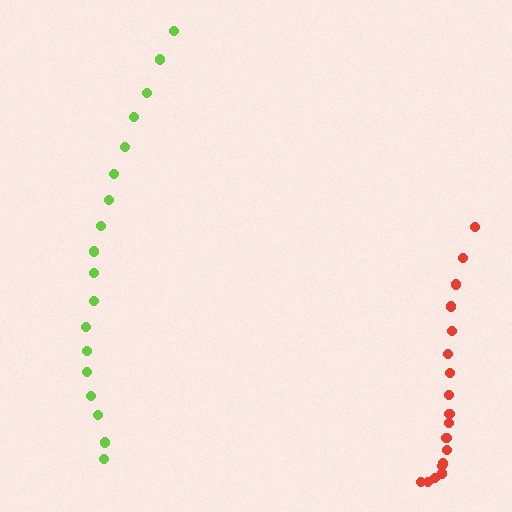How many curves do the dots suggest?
There are 2 distinct paths.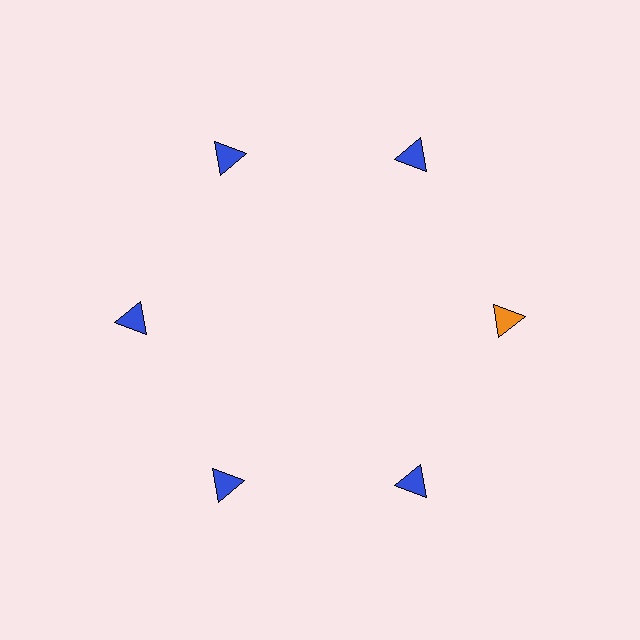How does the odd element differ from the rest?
It has a different color: orange instead of blue.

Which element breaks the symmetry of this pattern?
The orange triangle at roughly the 3 o'clock position breaks the symmetry. All other shapes are blue triangles.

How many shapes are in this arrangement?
There are 6 shapes arranged in a ring pattern.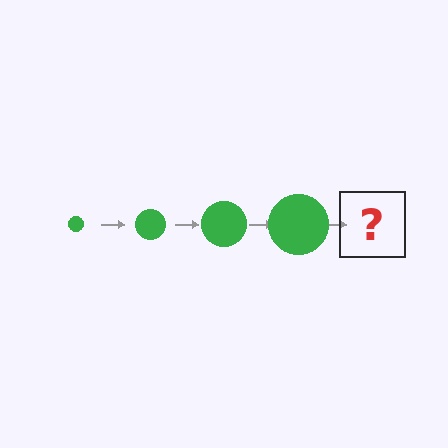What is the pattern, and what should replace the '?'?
The pattern is that the circle gets progressively larger each step. The '?' should be a green circle, larger than the previous one.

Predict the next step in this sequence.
The next step is a green circle, larger than the previous one.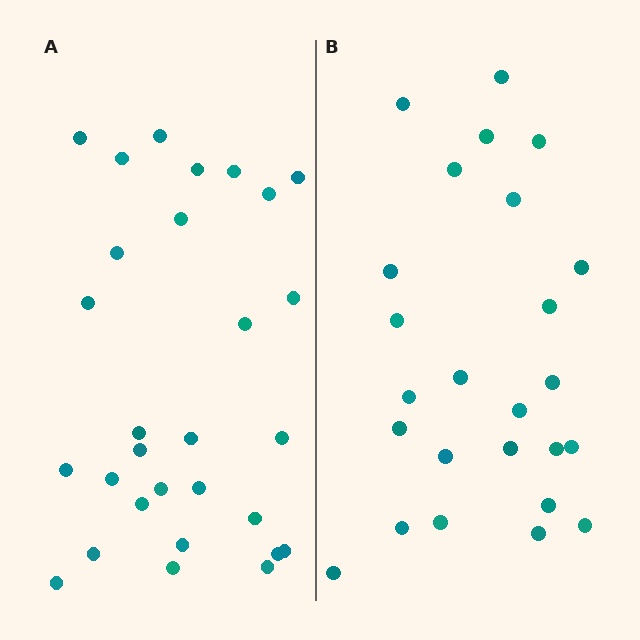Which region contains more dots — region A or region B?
Region A (the left region) has more dots.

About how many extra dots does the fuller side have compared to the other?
Region A has about 4 more dots than region B.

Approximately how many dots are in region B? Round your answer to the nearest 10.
About 20 dots. (The exact count is 25, which rounds to 20.)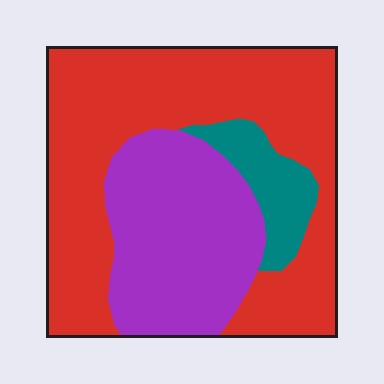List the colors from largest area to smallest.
From largest to smallest: red, purple, teal.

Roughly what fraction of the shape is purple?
Purple takes up between a sixth and a third of the shape.